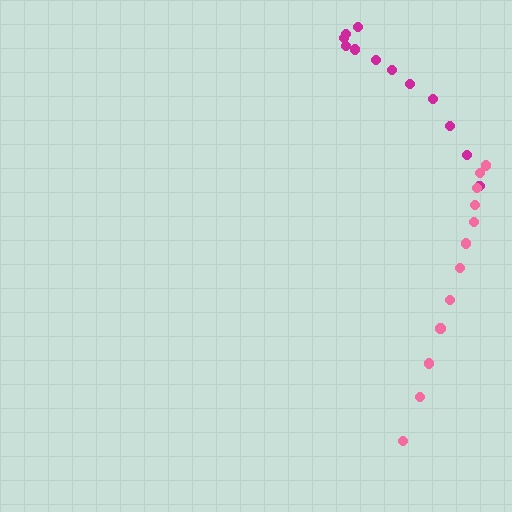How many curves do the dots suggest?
There are 2 distinct paths.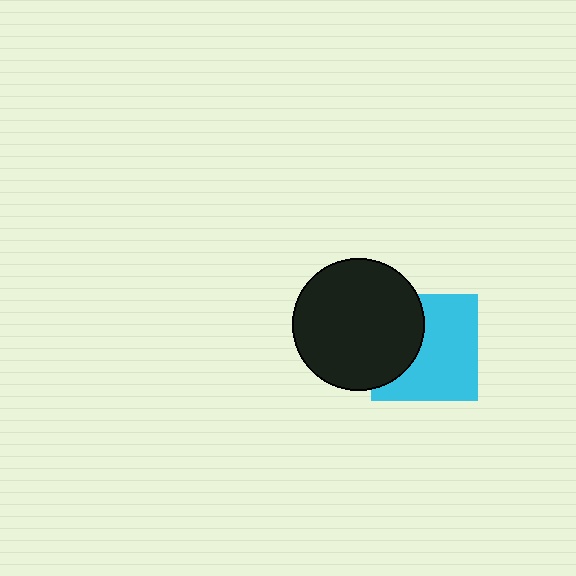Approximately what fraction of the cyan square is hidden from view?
Roughly 37% of the cyan square is hidden behind the black circle.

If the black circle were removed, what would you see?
You would see the complete cyan square.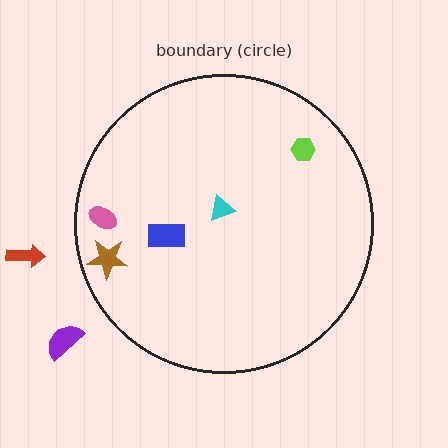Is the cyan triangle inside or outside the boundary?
Inside.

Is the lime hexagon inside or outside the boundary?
Inside.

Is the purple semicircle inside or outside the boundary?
Outside.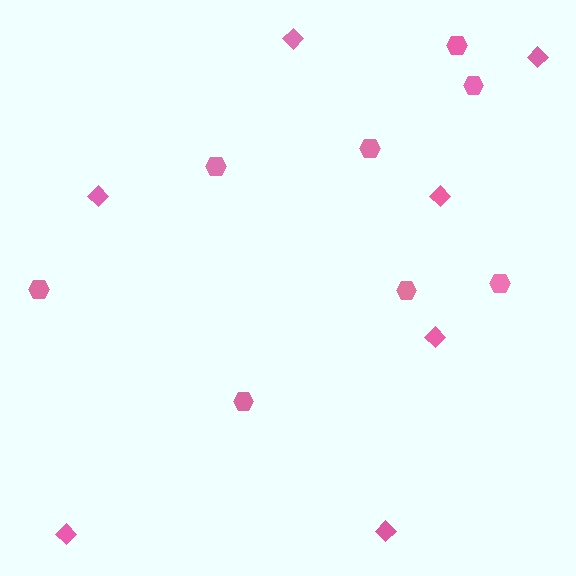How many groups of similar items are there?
There are 2 groups: one group of diamonds (7) and one group of hexagons (8).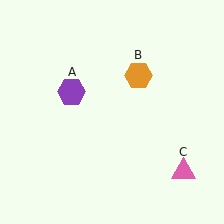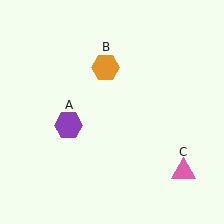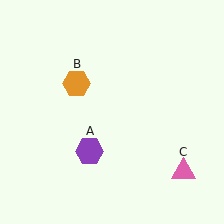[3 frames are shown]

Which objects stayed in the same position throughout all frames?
Pink triangle (object C) remained stationary.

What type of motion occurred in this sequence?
The purple hexagon (object A), orange hexagon (object B) rotated counterclockwise around the center of the scene.